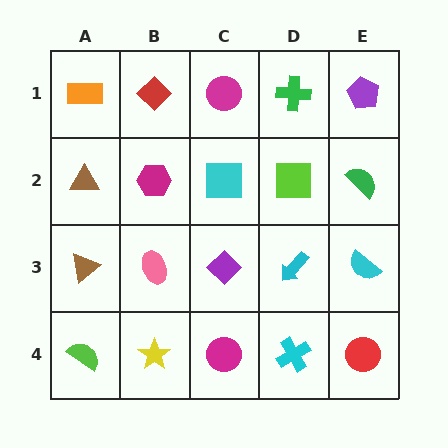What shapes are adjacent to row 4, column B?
A pink ellipse (row 3, column B), a lime semicircle (row 4, column A), a magenta circle (row 4, column C).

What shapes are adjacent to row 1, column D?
A lime square (row 2, column D), a magenta circle (row 1, column C), a purple pentagon (row 1, column E).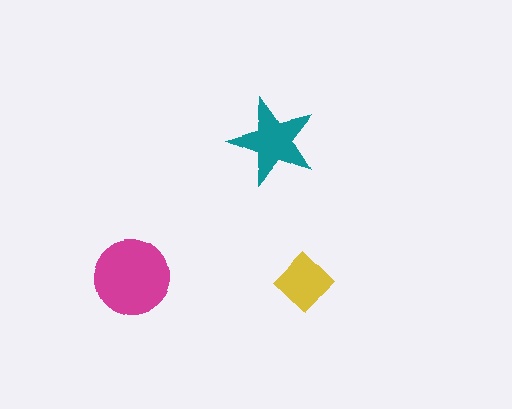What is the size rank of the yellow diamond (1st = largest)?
3rd.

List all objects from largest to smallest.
The magenta circle, the teal star, the yellow diamond.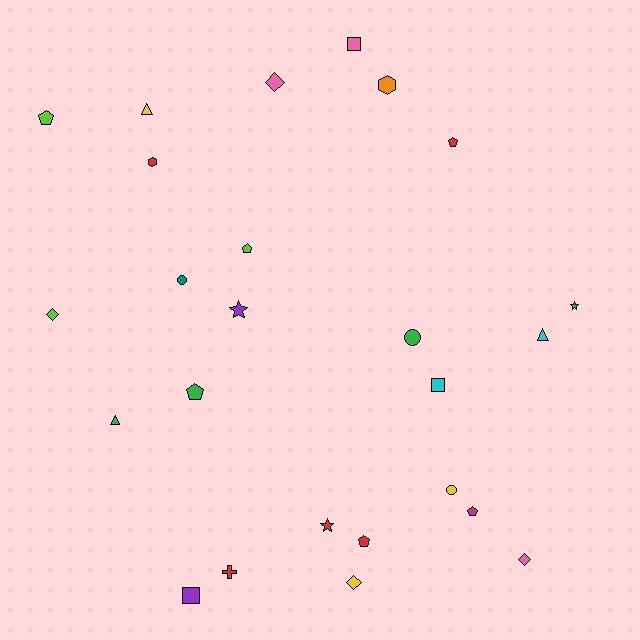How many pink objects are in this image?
There are 3 pink objects.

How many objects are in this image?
There are 25 objects.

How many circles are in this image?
There are 3 circles.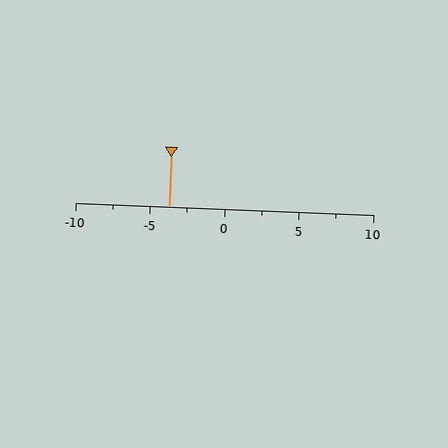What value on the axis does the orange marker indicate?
The marker indicates approximately -3.8.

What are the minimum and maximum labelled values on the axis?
The axis runs from -10 to 10.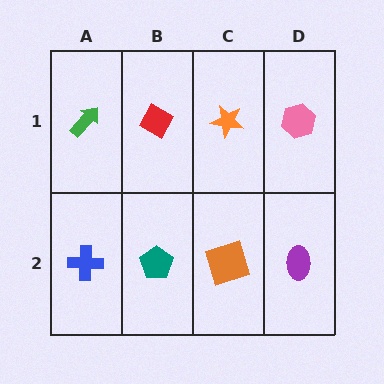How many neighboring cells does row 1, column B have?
3.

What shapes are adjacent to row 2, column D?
A pink hexagon (row 1, column D), an orange square (row 2, column C).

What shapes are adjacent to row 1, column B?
A teal pentagon (row 2, column B), a green arrow (row 1, column A), an orange star (row 1, column C).